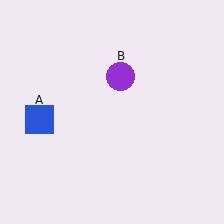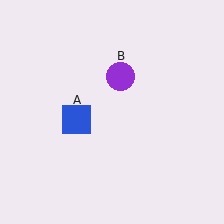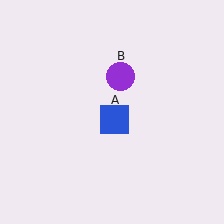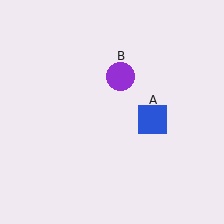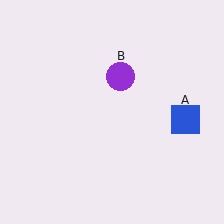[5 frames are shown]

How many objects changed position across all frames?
1 object changed position: blue square (object A).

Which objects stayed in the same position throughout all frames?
Purple circle (object B) remained stationary.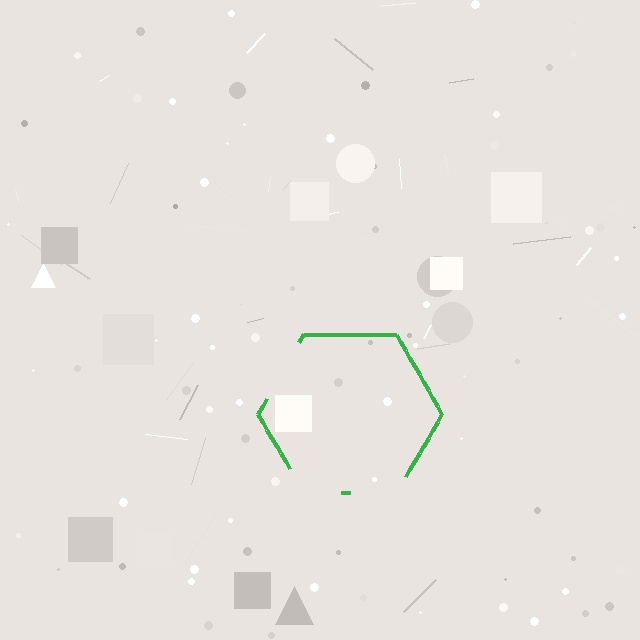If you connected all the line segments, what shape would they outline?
They would outline a hexagon.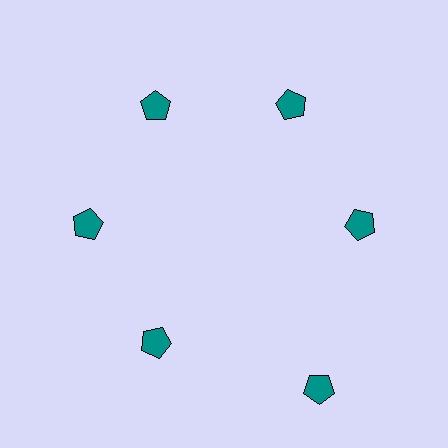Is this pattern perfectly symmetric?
No. The 6 teal pentagons are arranged in a ring, but one element near the 5 o'clock position is pushed outward from the center, breaking the 6-fold rotational symmetry.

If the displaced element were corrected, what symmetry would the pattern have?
It would have 6-fold rotational symmetry — the pattern would map onto itself every 60 degrees.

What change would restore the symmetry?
The symmetry would be restored by moving it inward, back onto the ring so that all 6 pentagons sit at equal angles and equal distance from the center.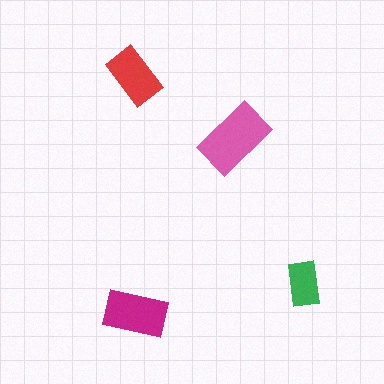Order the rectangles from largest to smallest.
the pink one, the magenta one, the red one, the green one.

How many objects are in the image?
There are 4 objects in the image.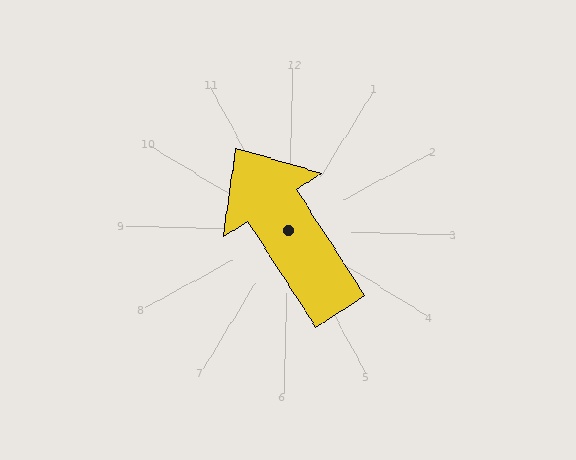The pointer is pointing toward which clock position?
Roughly 11 o'clock.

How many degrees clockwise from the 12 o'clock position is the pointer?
Approximately 326 degrees.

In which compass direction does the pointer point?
Northwest.